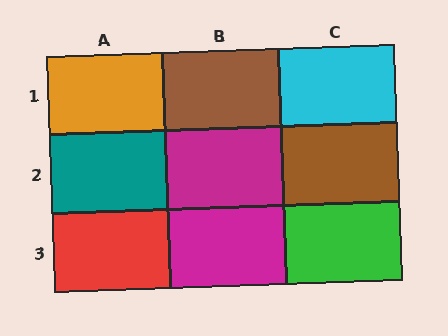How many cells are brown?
2 cells are brown.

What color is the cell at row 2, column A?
Teal.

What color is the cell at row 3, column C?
Green.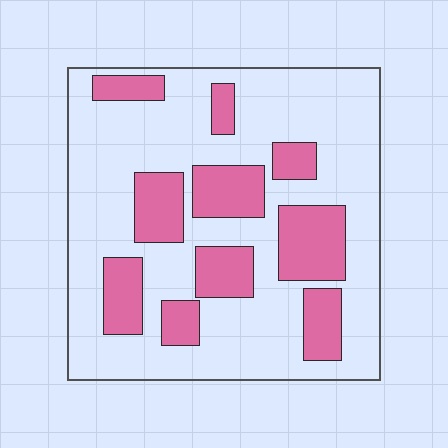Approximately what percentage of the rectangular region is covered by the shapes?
Approximately 30%.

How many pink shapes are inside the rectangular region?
10.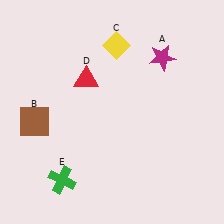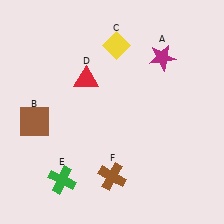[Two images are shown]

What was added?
A brown cross (F) was added in Image 2.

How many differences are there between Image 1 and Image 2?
There is 1 difference between the two images.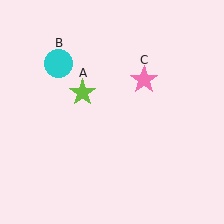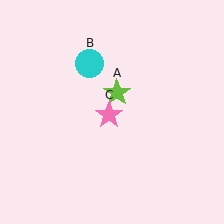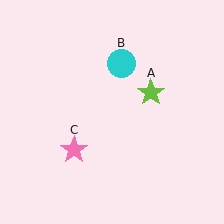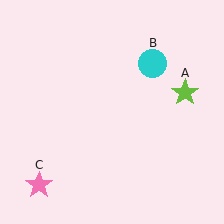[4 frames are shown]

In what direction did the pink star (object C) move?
The pink star (object C) moved down and to the left.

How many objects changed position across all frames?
3 objects changed position: lime star (object A), cyan circle (object B), pink star (object C).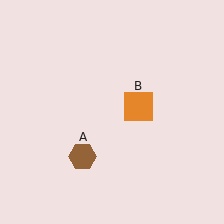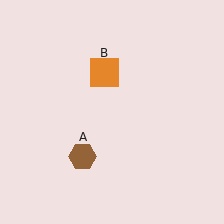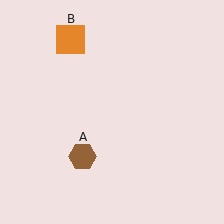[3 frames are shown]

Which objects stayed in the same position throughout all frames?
Brown hexagon (object A) remained stationary.